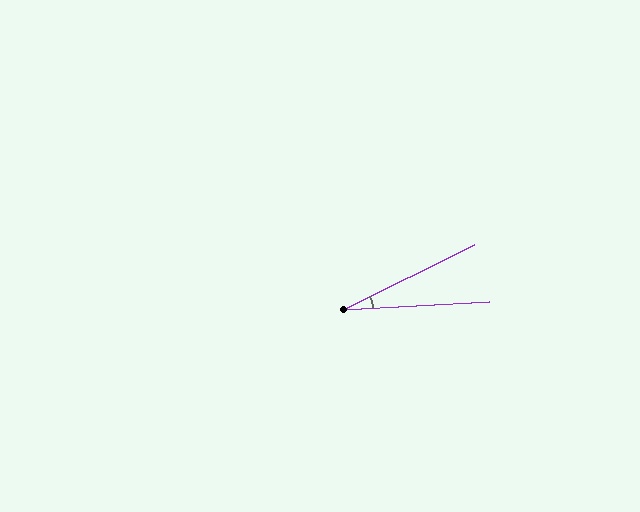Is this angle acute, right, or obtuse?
It is acute.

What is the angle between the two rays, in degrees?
Approximately 23 degrees.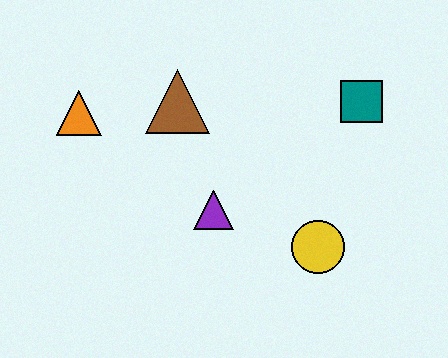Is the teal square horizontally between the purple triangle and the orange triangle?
No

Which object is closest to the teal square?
The yellow circle is closest to the teal square.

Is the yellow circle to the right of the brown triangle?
Yes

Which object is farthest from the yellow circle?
The orange triangle is farthest from the yellow circle.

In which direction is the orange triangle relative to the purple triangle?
The orange triangle is to the left of the purple triangle.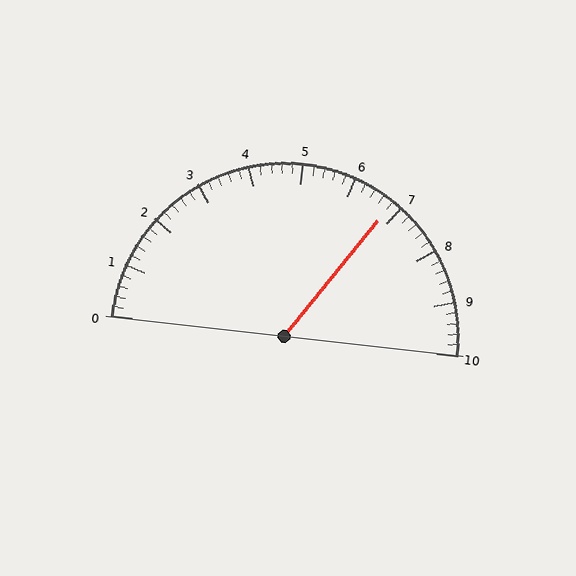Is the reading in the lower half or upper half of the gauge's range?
The reading is in the upper half of the range (0 to 10).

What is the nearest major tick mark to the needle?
The nearest major tick mark is 7.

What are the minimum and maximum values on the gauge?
The gauge ranges from 0 to 10.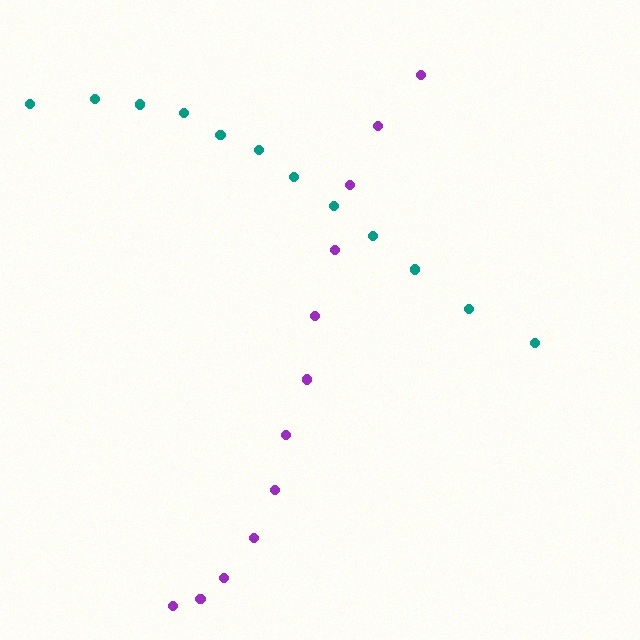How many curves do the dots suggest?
There are 2 distinct paths.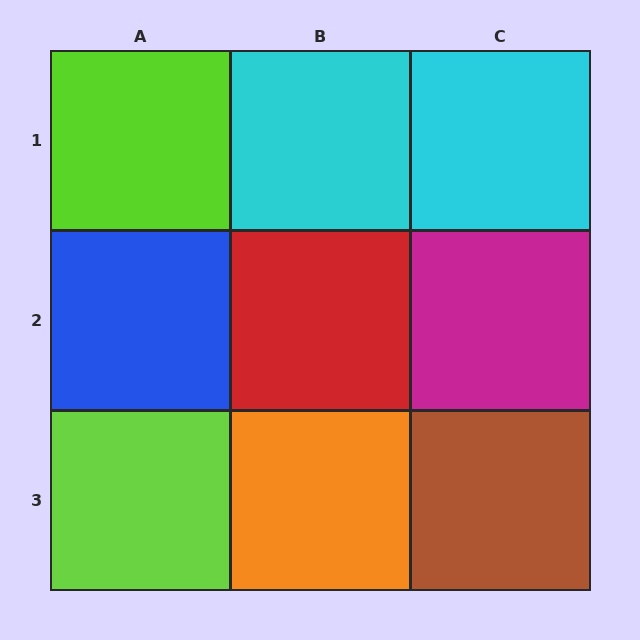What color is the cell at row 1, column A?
Lime.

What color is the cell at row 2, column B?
Red.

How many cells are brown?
1 cell is brown.